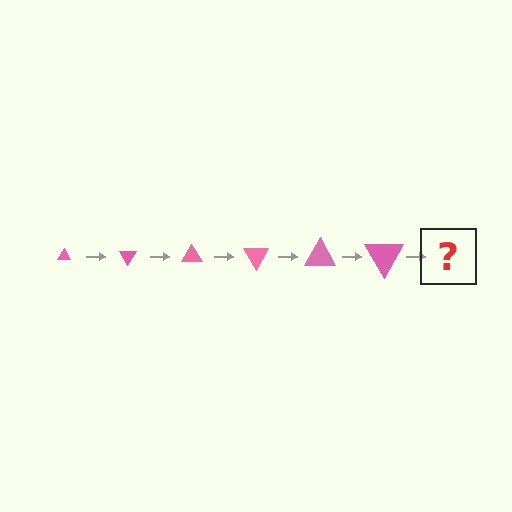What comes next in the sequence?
The next element should be a triangle, larger than the previous one and rotated 360 degrees from the start.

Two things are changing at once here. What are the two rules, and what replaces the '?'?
The two rules are that the triangle grows larger each step and it rotates 60 degrees each step. The '?' should be a triangle, larger than the previous one and rotated 360 degrees from the start.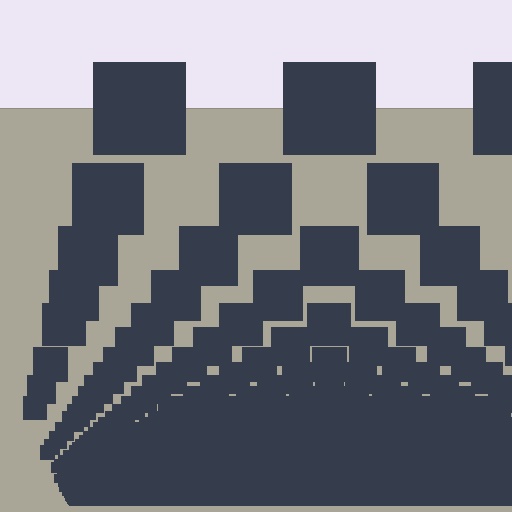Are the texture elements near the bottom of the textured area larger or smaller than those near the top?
Smaller. The gradient is inverted — elements near the bottom are smaller and denser.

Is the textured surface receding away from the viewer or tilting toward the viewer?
The surface appears to tilt toward the viewer. Texture elements get larger and sparser toward the top.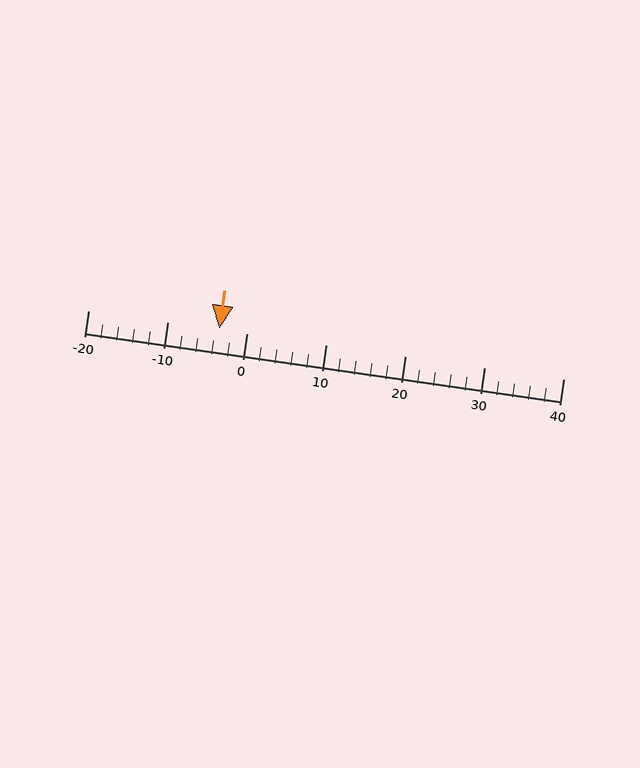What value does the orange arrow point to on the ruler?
The orange arrow points to approximately -4.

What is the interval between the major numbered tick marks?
The major tick marks are spaced 10 units apart.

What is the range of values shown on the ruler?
The ruler shows values from -20 to 40.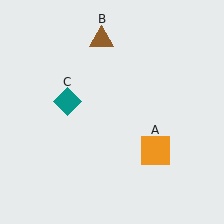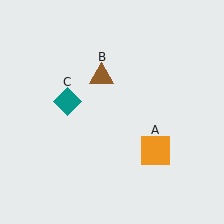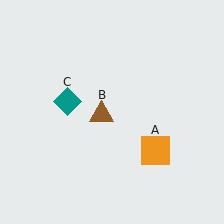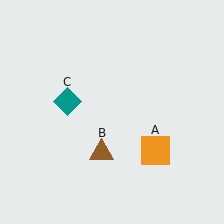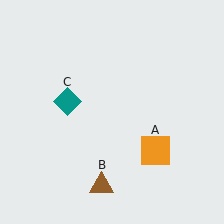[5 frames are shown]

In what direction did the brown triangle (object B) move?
The brown triangle (object B) moved down.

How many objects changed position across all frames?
1 object changed position: brown triangle (object B).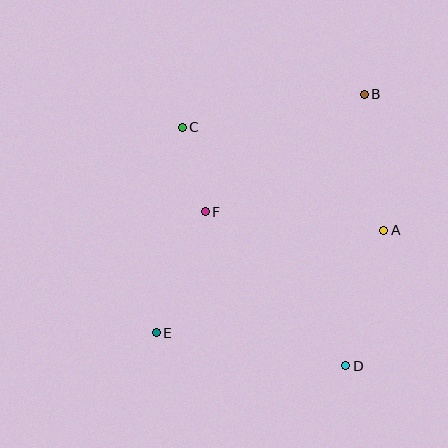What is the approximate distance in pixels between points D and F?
The distance between D and F is approximately 208 pixels.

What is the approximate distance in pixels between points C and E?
The distance between C and E is approximately 207 pixels.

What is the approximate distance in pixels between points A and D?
The distance between A and D is approximately 141 pixels.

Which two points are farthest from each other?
Points B and E are farthest from each other.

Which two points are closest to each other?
Points C and F are closest to each other.